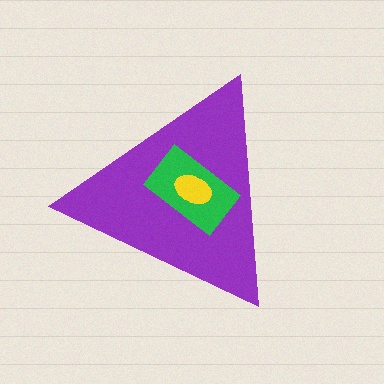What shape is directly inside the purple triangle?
The green rectangle.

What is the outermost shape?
The purple triangle.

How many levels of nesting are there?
3.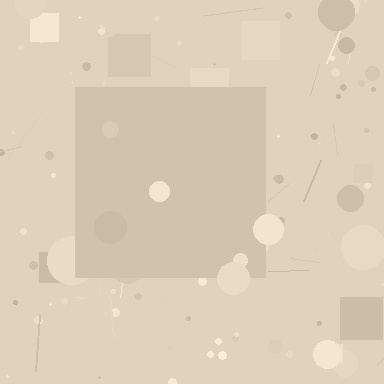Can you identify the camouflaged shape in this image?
The camouflaged shape is a square.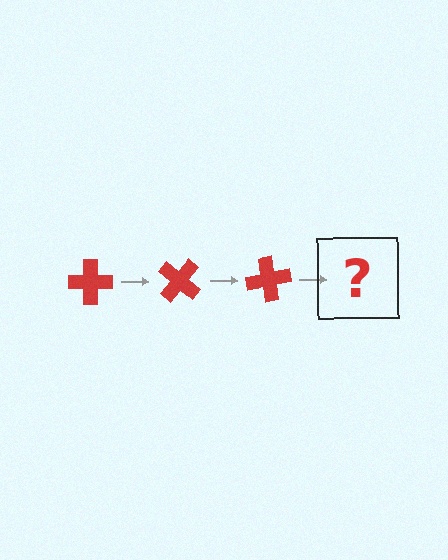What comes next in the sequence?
The next element should be a red cross rotated 120 degrees.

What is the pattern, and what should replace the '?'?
The pattern is that the cross rotates 40 degrees each step. The '?' should be a red cross rotated 120 degrees.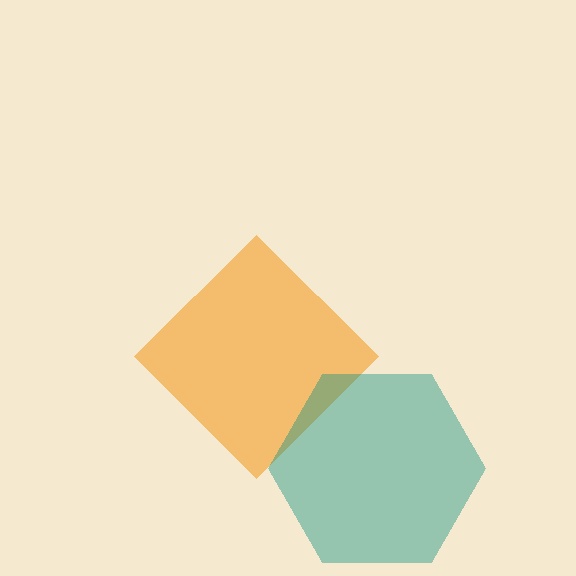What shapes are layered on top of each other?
The layered shapes are: an orange diamond, a teal hexagon.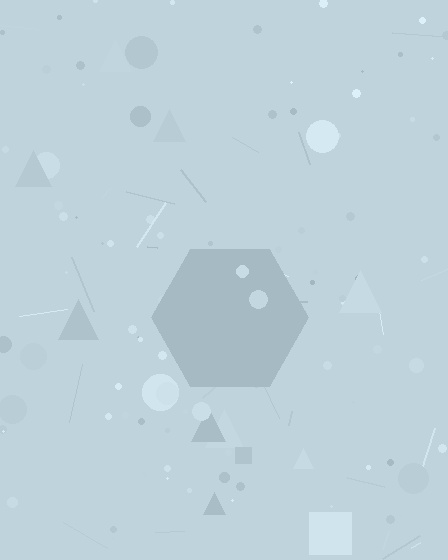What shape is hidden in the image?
A hexagon is hidden in the image.